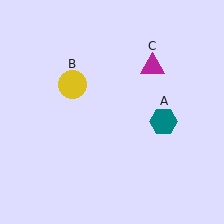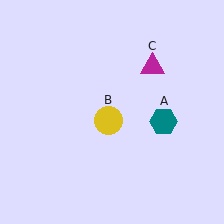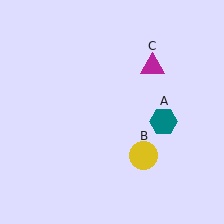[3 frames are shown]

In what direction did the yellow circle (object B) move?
The yellow circle (object B) moved down and to the right.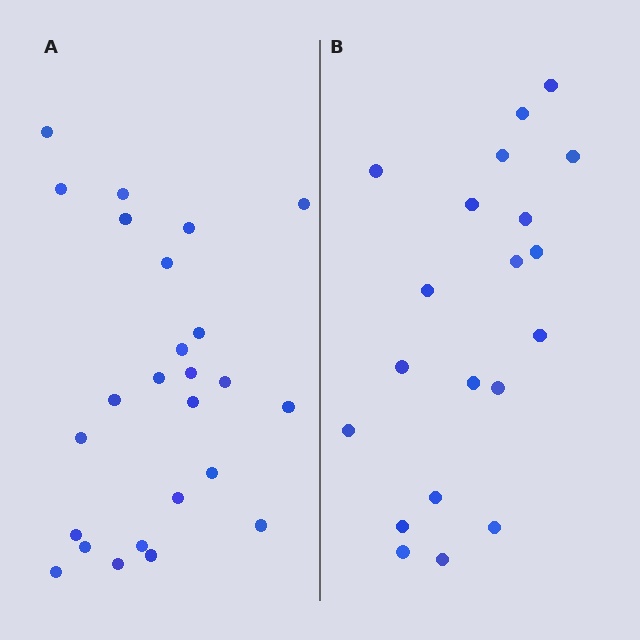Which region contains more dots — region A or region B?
Region A (the left region) has more dots.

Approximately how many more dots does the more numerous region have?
Region A has about 5 more dots than region B.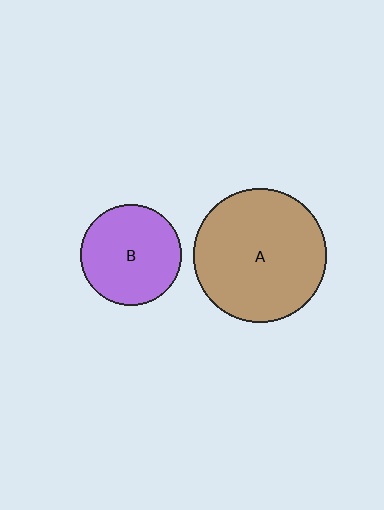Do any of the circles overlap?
No, none of the circles overlap.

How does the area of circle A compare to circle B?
Approximately 1.7 times.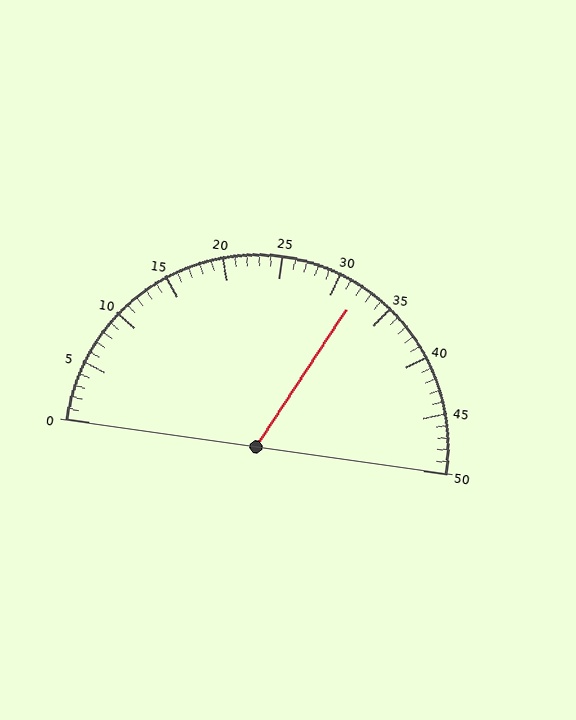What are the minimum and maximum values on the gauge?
The gauge ranges from 0 to 50.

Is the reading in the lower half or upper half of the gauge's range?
The reading is in the upper half of the range (0 to 50).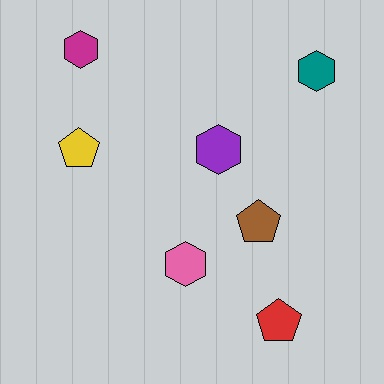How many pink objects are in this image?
There is 1 pink object.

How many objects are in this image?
There are 7 objects.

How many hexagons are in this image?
There are 4 hexagons.